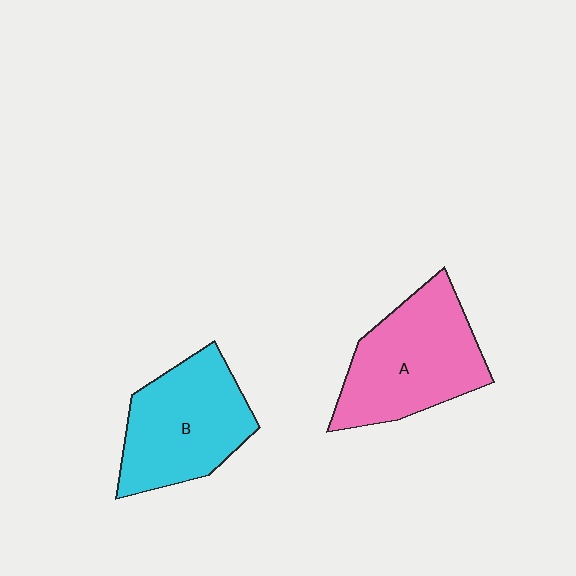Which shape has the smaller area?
Shape B (cyan).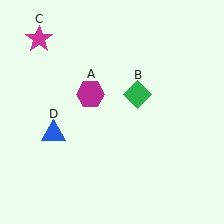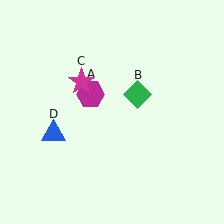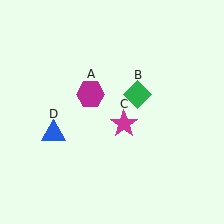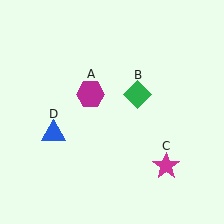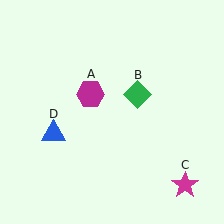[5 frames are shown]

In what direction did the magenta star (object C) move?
The magenta star (object C) moved down and to the right.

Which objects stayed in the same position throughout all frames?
Magenta hexagon (object A) and green diamond (object B) and blue triangle (object D) remained stationary.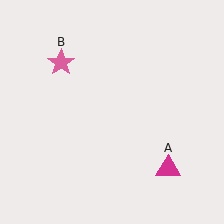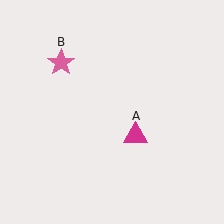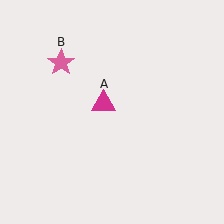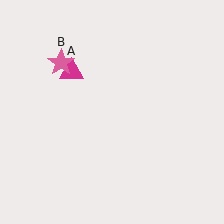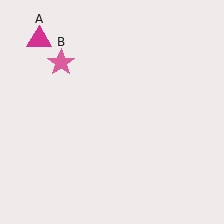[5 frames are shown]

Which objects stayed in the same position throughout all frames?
Pink star (object B) remained stationary.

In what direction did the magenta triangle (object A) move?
The magenta triangle (object A) moved up and to the left.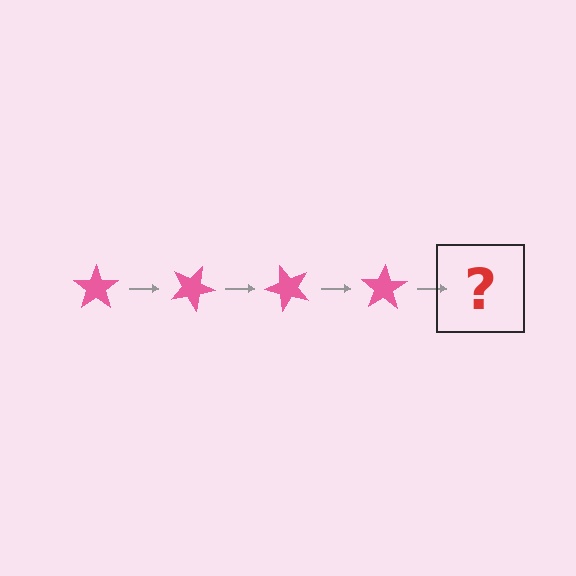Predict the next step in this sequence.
The next step is a pink star rotated 100 degrees.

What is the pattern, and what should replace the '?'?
The pattern is that the star rotates 25 degrees each step. The '?' should be a pink star rotated 100 degrees.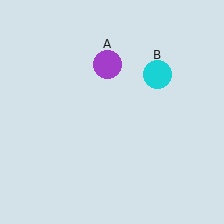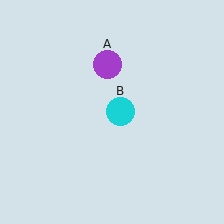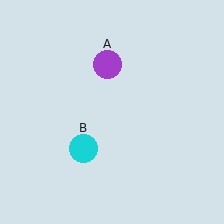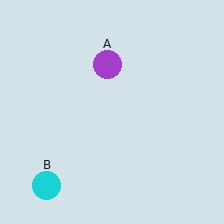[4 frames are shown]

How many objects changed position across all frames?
1 object changed position: cyan circle (object B).